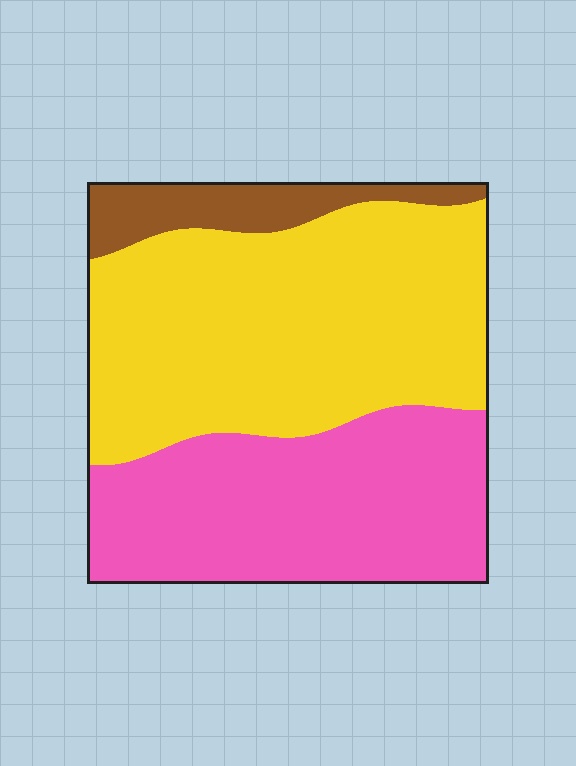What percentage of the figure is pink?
Pink covers around 40% of the figure.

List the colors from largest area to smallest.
From largest to smallest: yellow, pink, brown.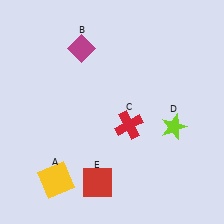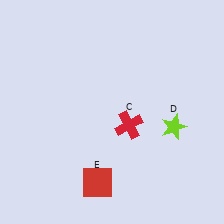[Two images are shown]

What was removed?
The magenta diamond (B), the yellow square (A) were removed in Image 2.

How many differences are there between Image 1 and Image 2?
There are 2 differences between the two images.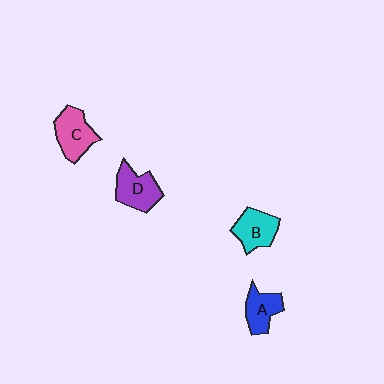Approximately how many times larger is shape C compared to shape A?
Approximately 1.3 times.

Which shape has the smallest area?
Shape A (blue).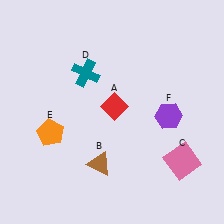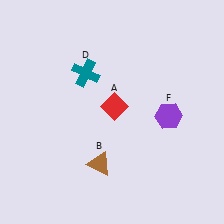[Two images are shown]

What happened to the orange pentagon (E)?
The orange pentagon (E) was removed in Image 2. It was in the bottom-left area of Image 1.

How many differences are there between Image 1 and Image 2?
There are 2 differences between the two images.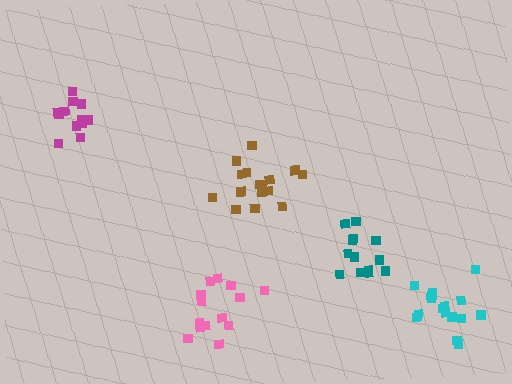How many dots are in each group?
Group 1: 14 dots, Group 2: 13 dots, Group 3: 16 dots, Group 4: 12 dots, Group 5: 16 dots (71 total).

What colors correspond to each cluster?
The clusters are colored: pink, teal, brown, magenta, cyan.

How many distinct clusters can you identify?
There are 5 distinct clusters.